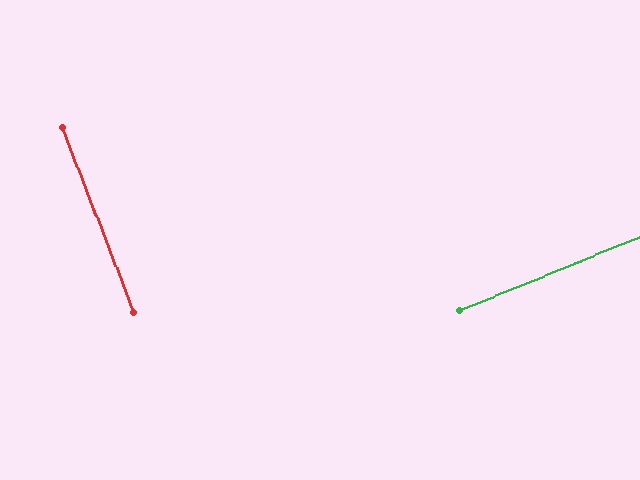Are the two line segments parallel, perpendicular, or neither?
Perpendicular — they meet at approximately 89°.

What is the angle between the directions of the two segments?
Approximately 89 degrees.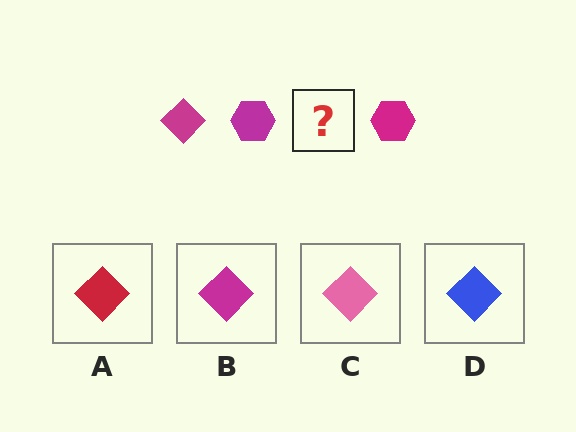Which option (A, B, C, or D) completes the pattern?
B.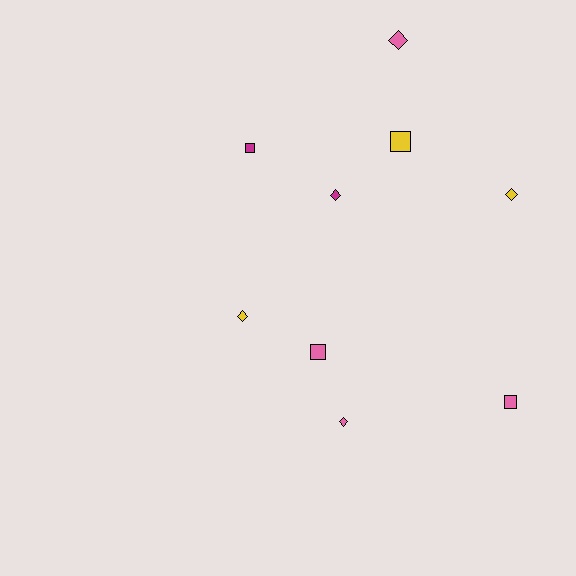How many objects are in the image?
There are 9 objects.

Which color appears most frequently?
Pink, with 4 objects.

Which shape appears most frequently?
Diamond, with 5 objects.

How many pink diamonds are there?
There are 2 pink diamonds.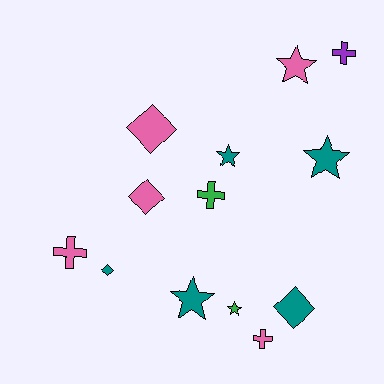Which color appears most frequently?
Pink, with 5 objects.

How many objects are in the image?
There are 13 objects.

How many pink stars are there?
There is 1 pink star.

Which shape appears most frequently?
Star, with 5 objects.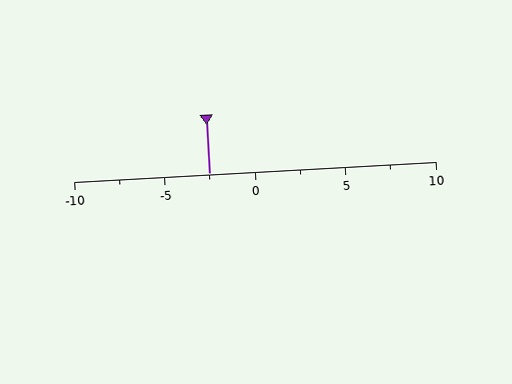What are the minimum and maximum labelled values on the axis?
The axis runs from -10 to 10.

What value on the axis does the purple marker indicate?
The marker indicates approximately -2.5.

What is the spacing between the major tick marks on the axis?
The major ticks are spaced 5 apart.